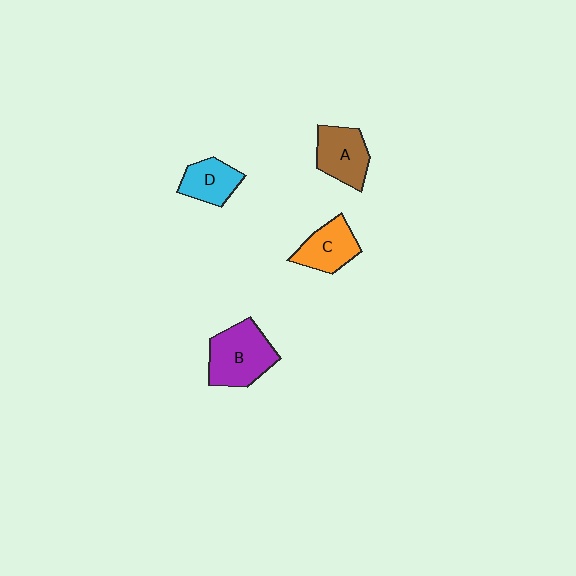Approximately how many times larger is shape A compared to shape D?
Approximately 1.3 times.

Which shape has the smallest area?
Shape D (cyan).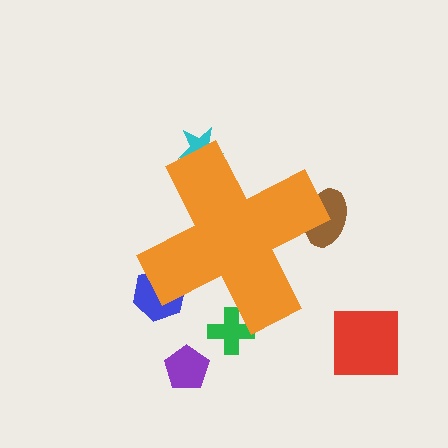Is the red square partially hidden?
No, the red square is fully visible.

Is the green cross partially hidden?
Yes, the green cross is partially hidden behind the orange cross.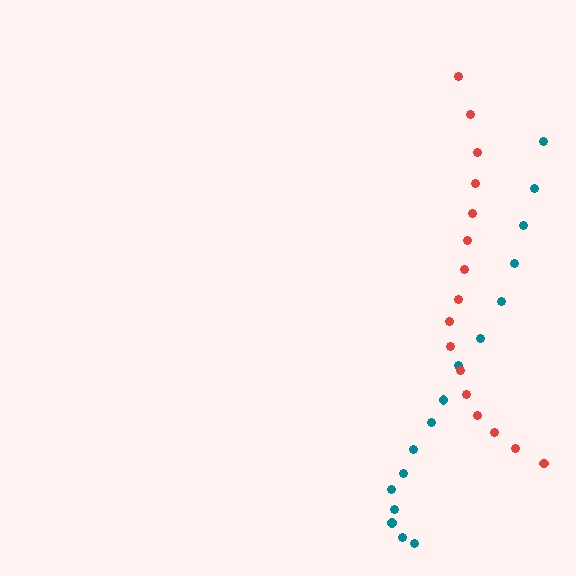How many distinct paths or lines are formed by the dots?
There are 2 distinct paths.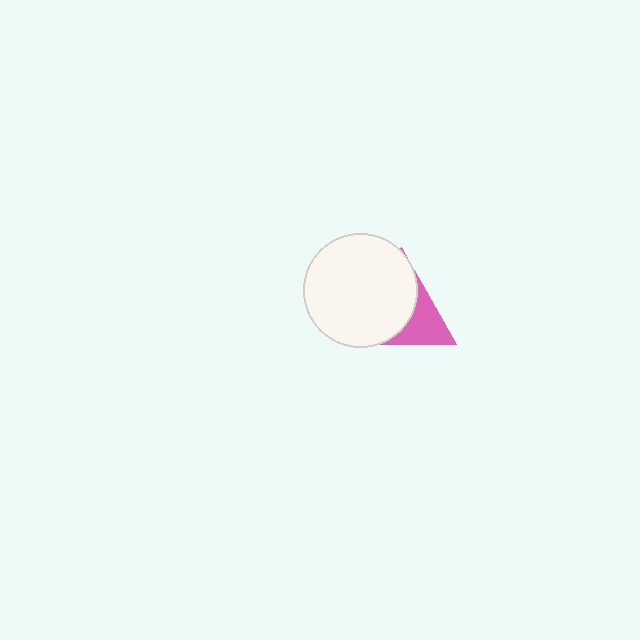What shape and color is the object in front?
The object in front is a white circle.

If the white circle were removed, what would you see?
You would see the complete pink triangle.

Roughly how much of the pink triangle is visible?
A small part of it is visible (roughly 36%).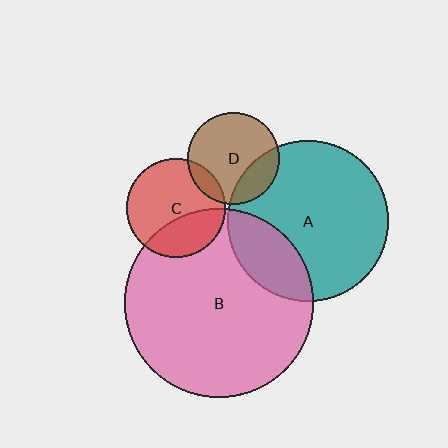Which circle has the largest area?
Circle B (pink).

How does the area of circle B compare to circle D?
Approximately 4.3 times.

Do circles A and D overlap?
Yes.